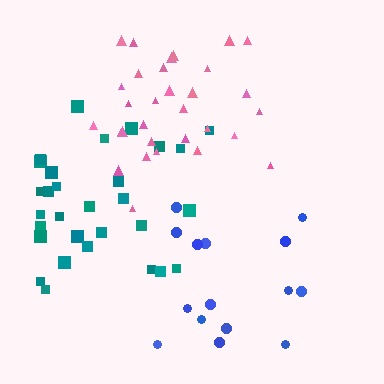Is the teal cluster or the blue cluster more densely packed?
Teal.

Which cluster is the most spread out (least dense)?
Blue.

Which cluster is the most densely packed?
Pink.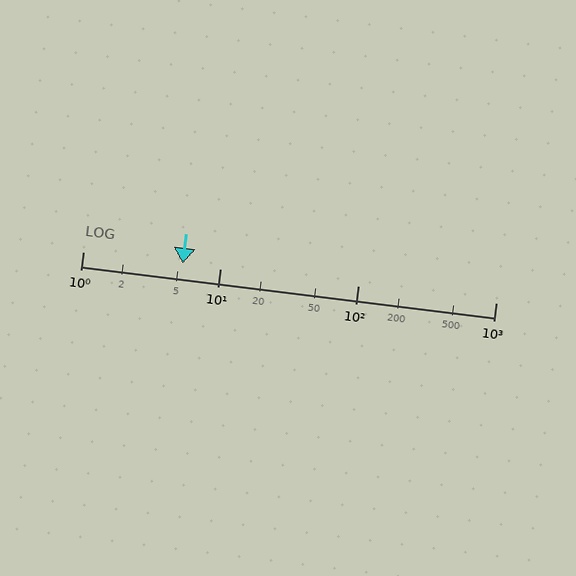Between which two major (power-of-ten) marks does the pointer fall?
The pointer is between 1 and 10.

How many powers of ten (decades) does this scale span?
The scale spans 3 decades, from 1 to 1000.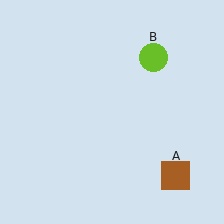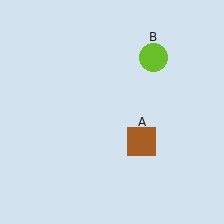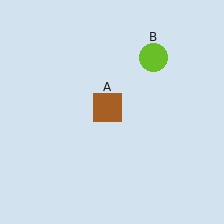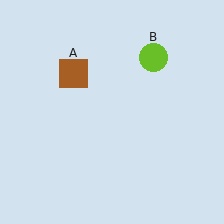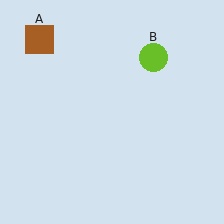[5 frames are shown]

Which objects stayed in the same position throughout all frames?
Lime circle (object B) remained stationary.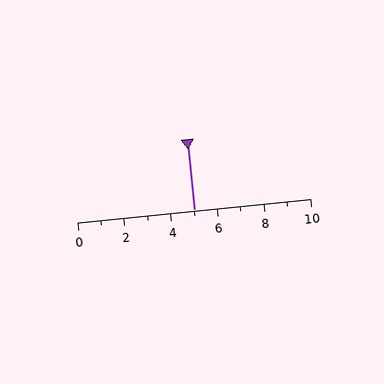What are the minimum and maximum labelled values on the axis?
The axis runs from 0 to 10.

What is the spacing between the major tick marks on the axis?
The major ticks are spaced 2 apart.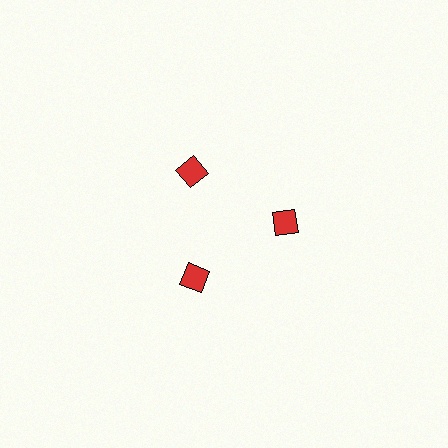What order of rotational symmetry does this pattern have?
This pattern has 3-fold rotational symmetry.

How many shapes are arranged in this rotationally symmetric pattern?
There are 3 shapes, arranged in 3 groups of 1.